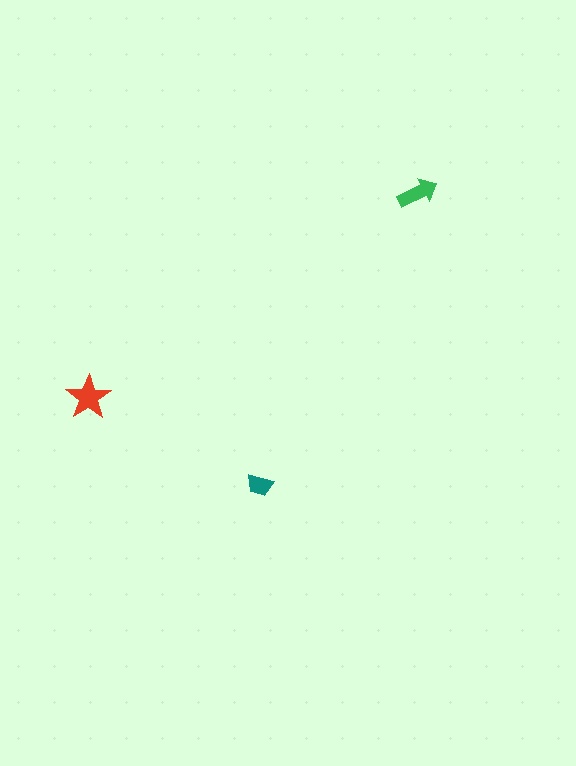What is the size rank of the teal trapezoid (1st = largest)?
3rd.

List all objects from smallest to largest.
The teal trapezoid, the green arrow, the red star.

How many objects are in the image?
There are 3 objects in the image.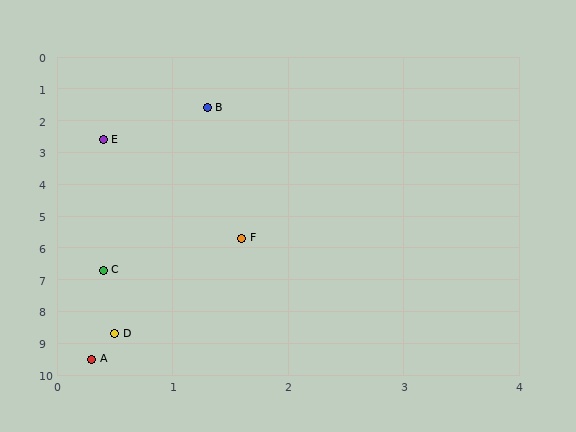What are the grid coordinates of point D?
Point D is at approximately (0.5, 8.7).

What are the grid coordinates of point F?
Point F is at approximately (1.6, 5.7).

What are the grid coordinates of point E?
Point E is at approximately (0.4, 2.6).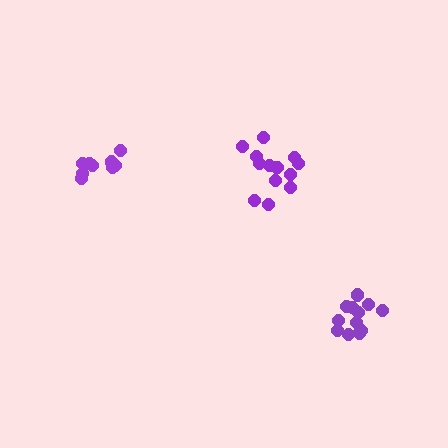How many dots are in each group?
Group 1: 9 dots, Group 2: 12 dots, Group 3: 14 dots (35 total).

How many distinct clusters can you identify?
There are 3 distinct clusters.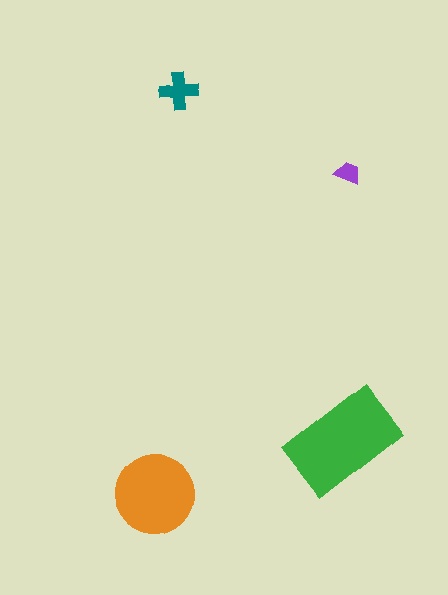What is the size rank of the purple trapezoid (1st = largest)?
4th.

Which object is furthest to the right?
The green rectangle is rightmost.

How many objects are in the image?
There are 4 objects in the image.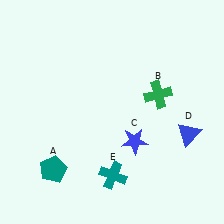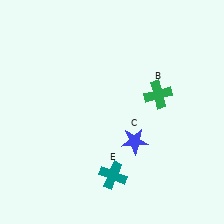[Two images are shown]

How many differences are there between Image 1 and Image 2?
There are 2 differences between the two images.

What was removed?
The blue triangle (D), the teal pentagon (A) were removed in Image 2.